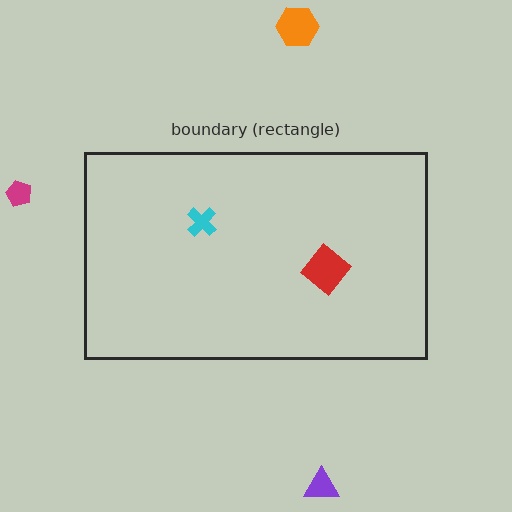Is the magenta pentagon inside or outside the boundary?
Outside.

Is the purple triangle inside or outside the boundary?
Outside.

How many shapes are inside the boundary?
2 inside, 3 outside.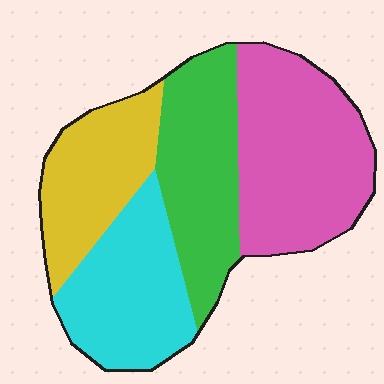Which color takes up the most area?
Pink, at roughly 30%.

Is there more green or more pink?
Pink.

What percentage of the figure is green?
Green takes up about one quarter (1/4) of the figure.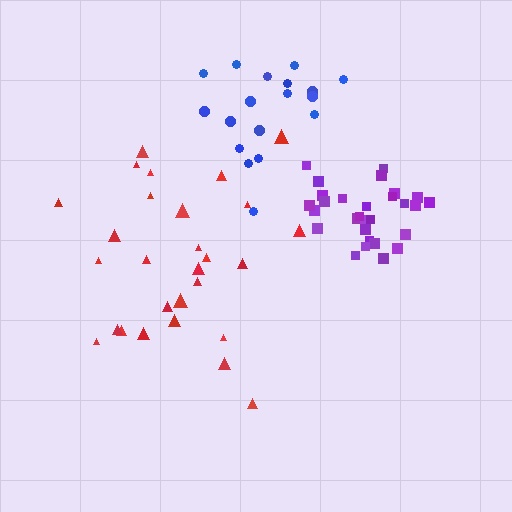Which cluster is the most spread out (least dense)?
Red.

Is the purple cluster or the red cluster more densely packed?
Purple.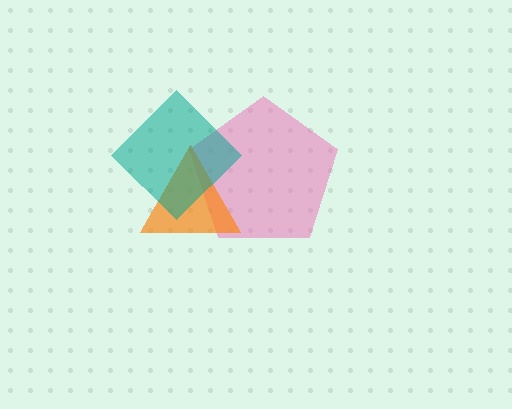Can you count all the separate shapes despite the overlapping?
Yes, there are 3 separate shapes.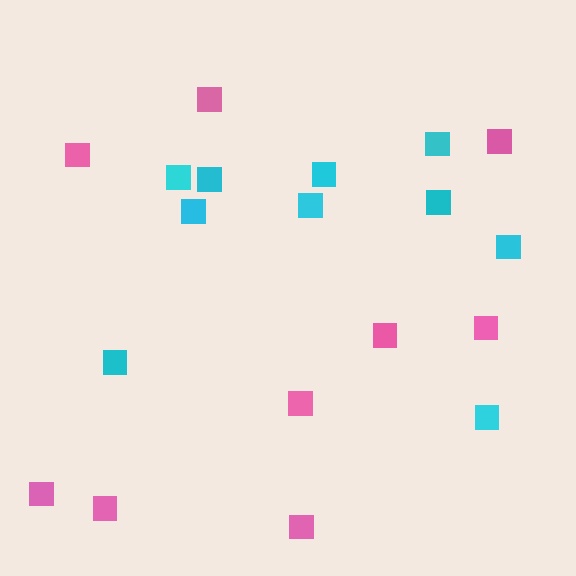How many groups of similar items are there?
There are 2 groups: one group of cyan squares (10) and one group of pink squares (9).